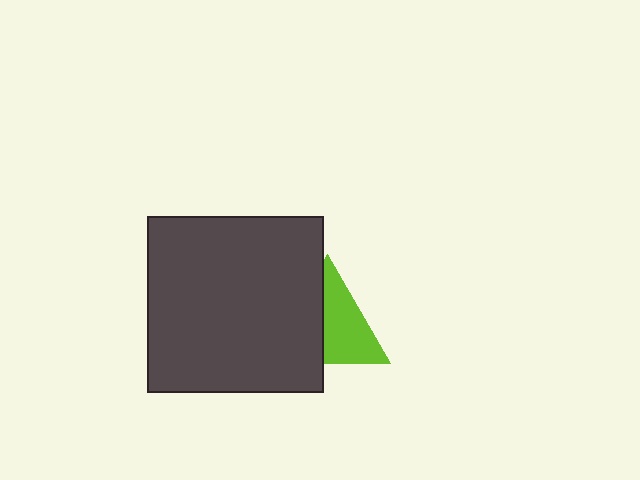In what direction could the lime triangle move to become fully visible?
The lime triangle could move right. That would shift it out from behind the dark gray square entirely.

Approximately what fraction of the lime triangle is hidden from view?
Roughly 44% of the lime triangle is hidden behind the dark gray square.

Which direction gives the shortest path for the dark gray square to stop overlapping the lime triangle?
Moving left gives the shortest separation.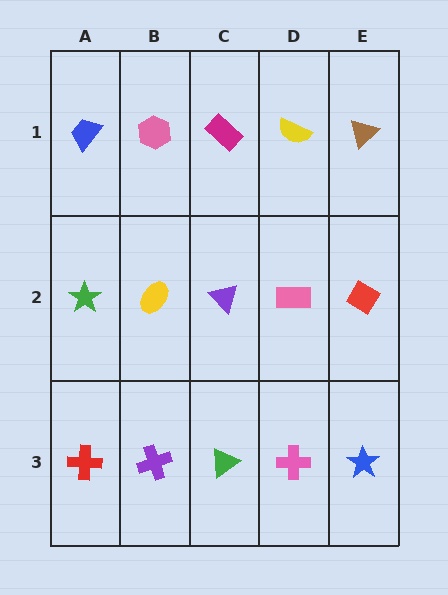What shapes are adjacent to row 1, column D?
A pink rectangle (row 2, column D), a magenta rectangle (row 1, column C), a brown triangle (row 1, column E).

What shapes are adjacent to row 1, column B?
A yellow ellipse (row 2, column B), a blue trapezoid (row 1, column A), a magenta rectangle (row 1, column C).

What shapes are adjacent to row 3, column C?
A purple triangle (row 2, column C), a purple cross (row 3, column B), a pink cross (row 3, column D).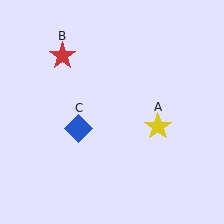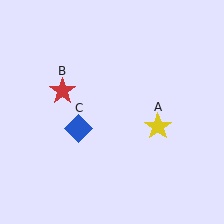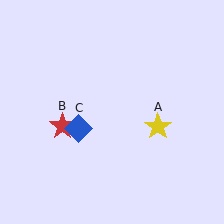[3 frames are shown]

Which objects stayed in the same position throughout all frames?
Yellow star (object A) and blue diamond (object C) remained stationary.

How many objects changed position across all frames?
1 object changed position: red star (object B).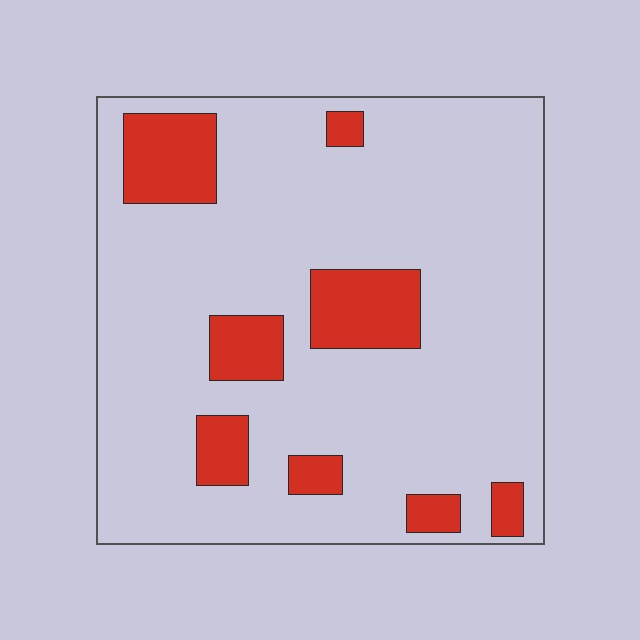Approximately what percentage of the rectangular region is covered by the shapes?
Approximately 15%.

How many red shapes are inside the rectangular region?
8.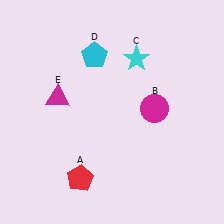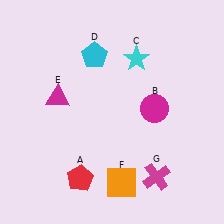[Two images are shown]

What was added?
An orange square (F), a magenta cross (G) were added in Image 2.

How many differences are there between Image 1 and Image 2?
There are 2 differences between the two images.